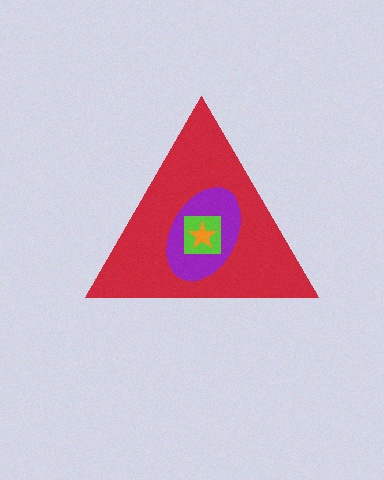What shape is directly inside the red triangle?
The purple ellipse.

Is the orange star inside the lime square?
Yes.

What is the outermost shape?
The red triangle.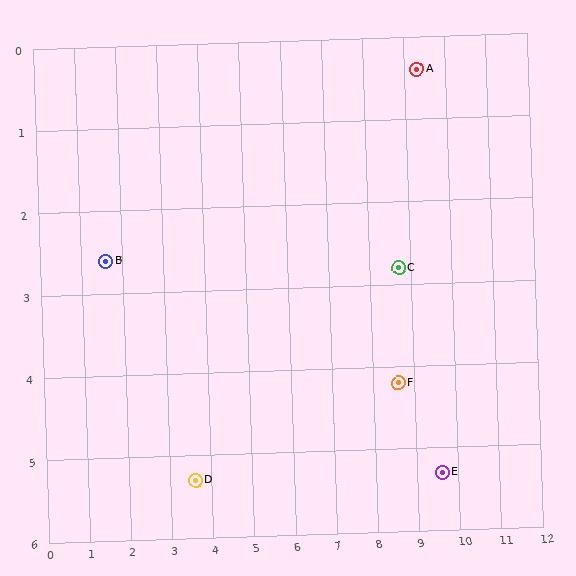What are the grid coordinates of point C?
Point C is at approximately (8.7, 2.8).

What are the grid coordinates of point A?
Point A is at approximately (9.3, 0.4).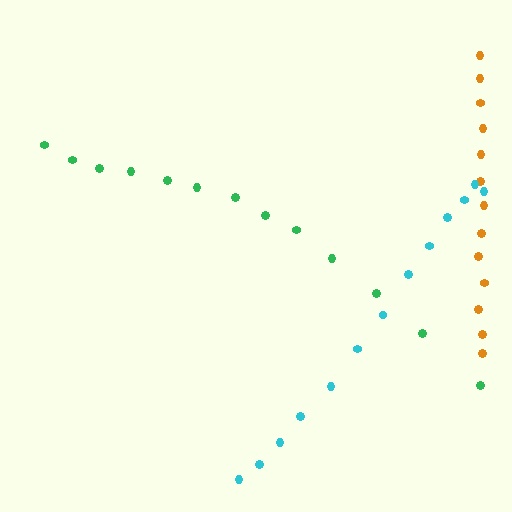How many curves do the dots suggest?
There are 3 distinct paths.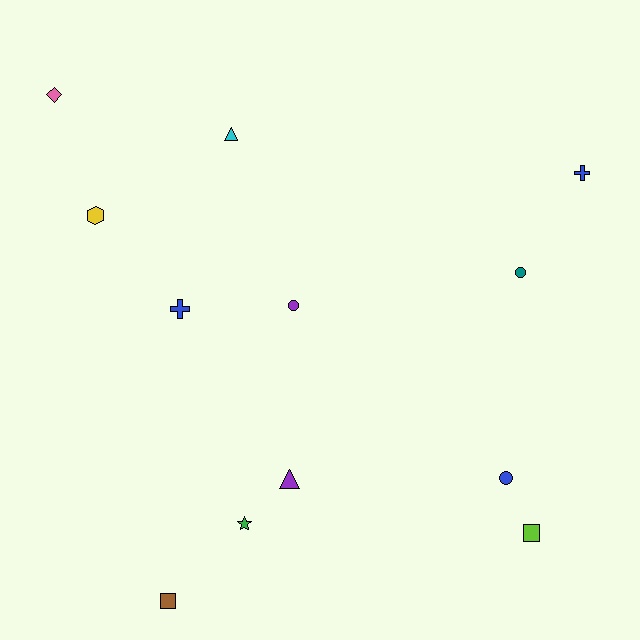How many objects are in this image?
There are 12 objects.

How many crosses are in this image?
There are 2 crosses.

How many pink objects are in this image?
There is 1 pink object.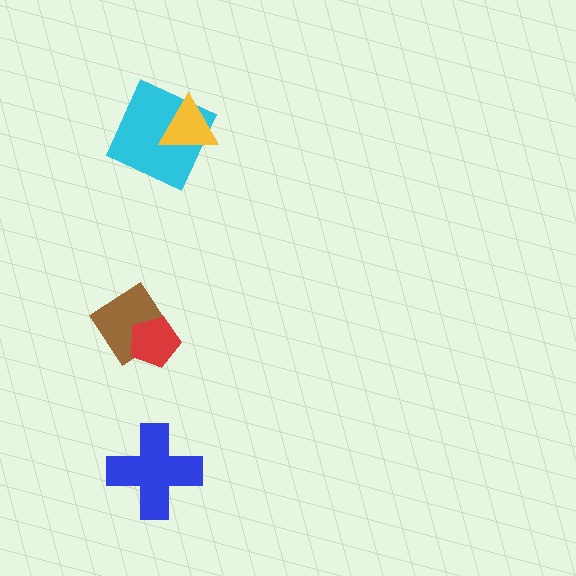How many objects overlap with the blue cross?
0 objects overlap with the blue cross.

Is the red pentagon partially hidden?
No, no other shape covers it.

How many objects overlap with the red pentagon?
1 object overlaps with the red pentagon.